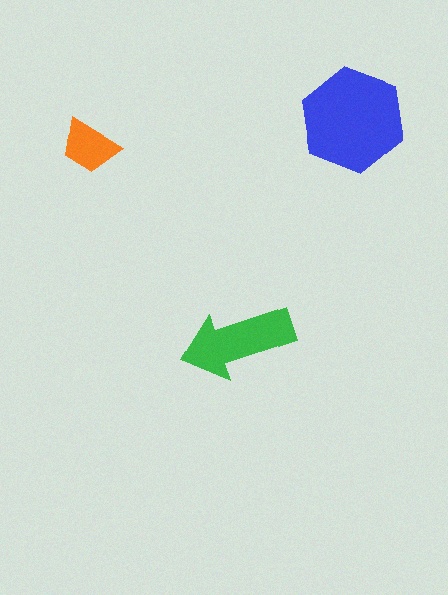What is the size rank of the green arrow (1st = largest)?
2nd.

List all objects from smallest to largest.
The orange trapezoid, the green arrow, the blue hexagon.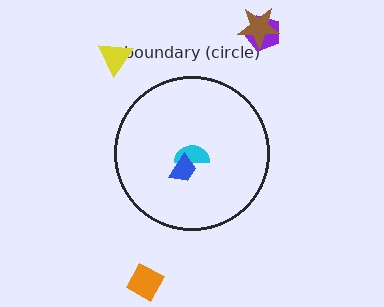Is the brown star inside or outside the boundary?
Outside.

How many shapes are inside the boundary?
2 inside, 4 outside.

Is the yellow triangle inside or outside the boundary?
Outside.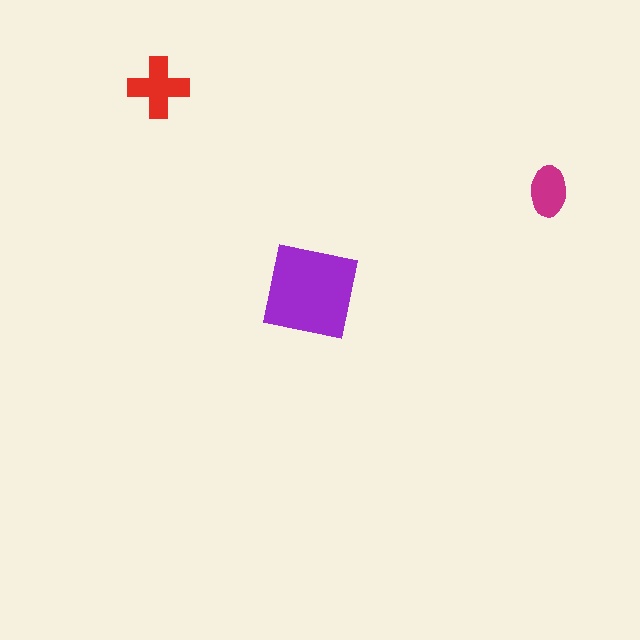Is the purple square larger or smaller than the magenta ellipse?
Larger.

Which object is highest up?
The red cross is topmost.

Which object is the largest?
The purple square.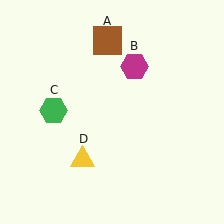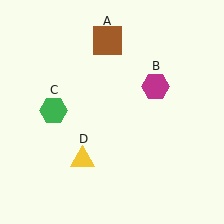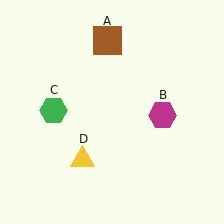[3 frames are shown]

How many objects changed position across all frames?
1 object changed position: magenta hexagon (object B).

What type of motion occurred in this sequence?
The magenta hexagon (object B) rotated clockwise around the center of the scene.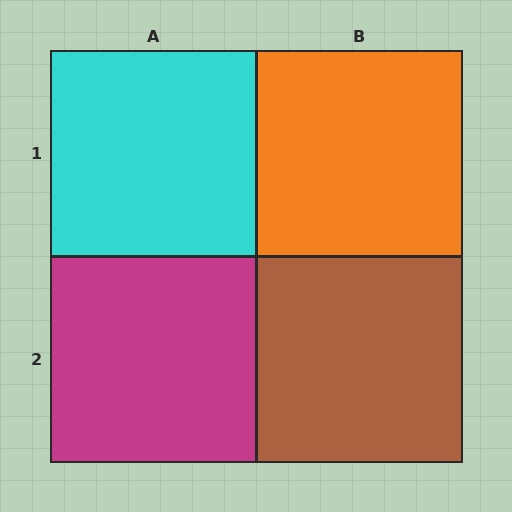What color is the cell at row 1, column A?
Cyan.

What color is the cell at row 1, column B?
Orange.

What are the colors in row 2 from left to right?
Magenta, brown.